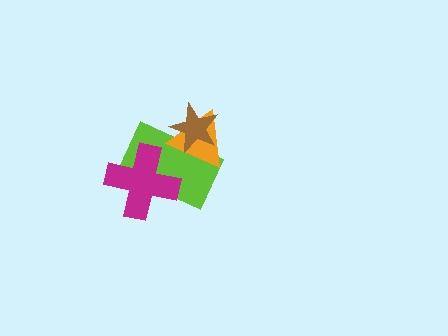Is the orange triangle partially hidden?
Yes, it is partially covered by another shape.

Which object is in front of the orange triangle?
The brown star is in front of the orange triangle.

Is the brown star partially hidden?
No, no other shape covers it.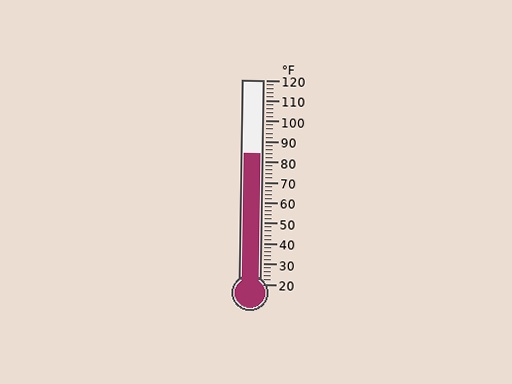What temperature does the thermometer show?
The thermometer shows approximately 84°F.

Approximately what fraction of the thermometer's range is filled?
The thermometer is filled to approximately 65% of its range.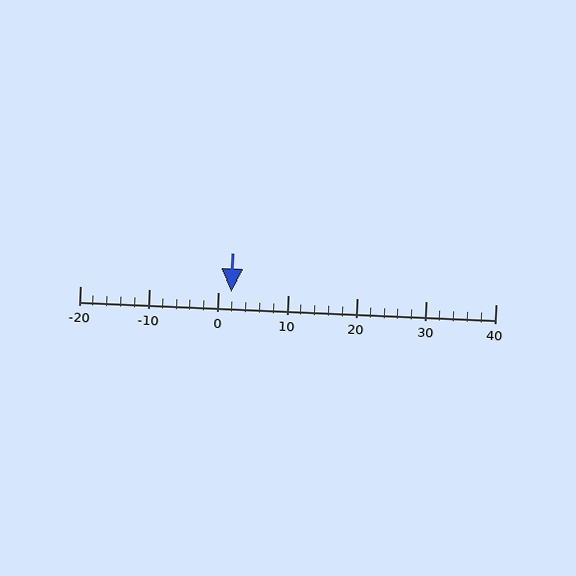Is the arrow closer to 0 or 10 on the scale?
The arrow is closer to 0.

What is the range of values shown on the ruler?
The ruler shows values from -20 to 40.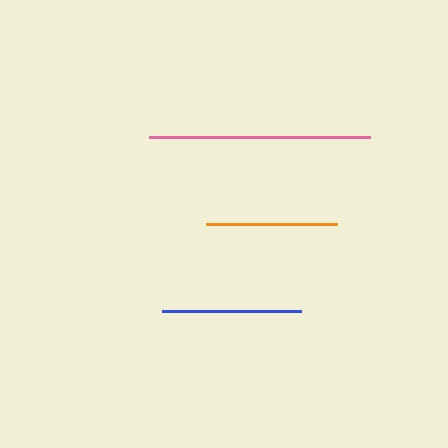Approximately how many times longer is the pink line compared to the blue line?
The pink line is approximately 1.6 times the length of the blue line.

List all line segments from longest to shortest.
From longest to shortest: pink, blue, orange.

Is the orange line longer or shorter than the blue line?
The blue line is longer than the orange line.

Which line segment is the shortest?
The orange line is the shortest at approximately 131 pixels.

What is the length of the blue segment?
The blue segment is approximately 139 pixels long.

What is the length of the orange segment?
The orange segment is approximately 131 pixels long.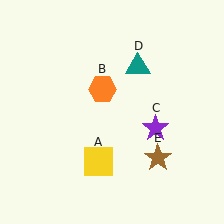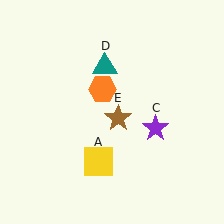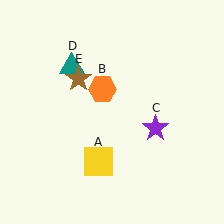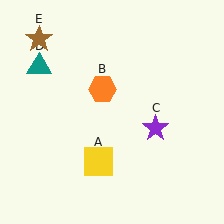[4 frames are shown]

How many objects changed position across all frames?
2 objects changed position: teal triangle (object D), brown star (object E).